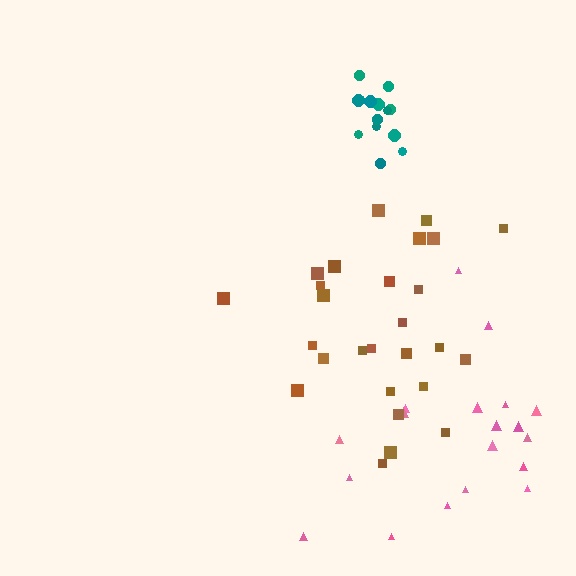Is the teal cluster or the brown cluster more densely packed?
Teal.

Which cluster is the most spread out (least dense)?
Pink.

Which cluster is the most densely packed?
Teal.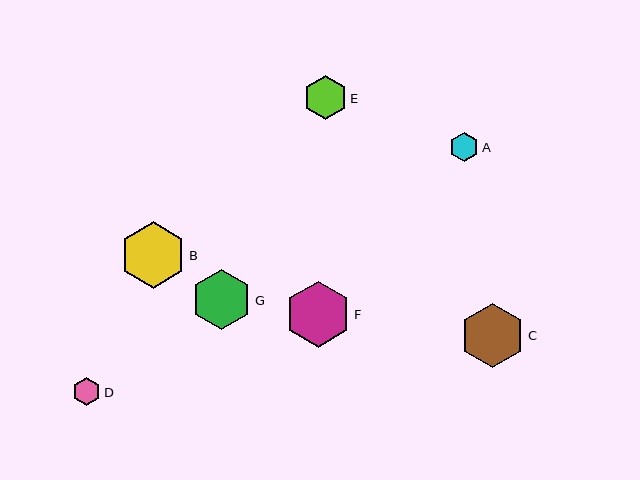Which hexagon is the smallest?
Hexagon D is the smallest with a size of approximately 28 pixels.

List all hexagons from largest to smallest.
From largest to smallest: B, F, C, G, E, A, D.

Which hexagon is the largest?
Hexagon B is the largest with a size of approximately 66 pixels.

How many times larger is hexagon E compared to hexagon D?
Hexagon E is approximately 1.5 times the size of hexagon D.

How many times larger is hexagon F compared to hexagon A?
Hexagon F is approximately 2.3 times the size of hexagon A.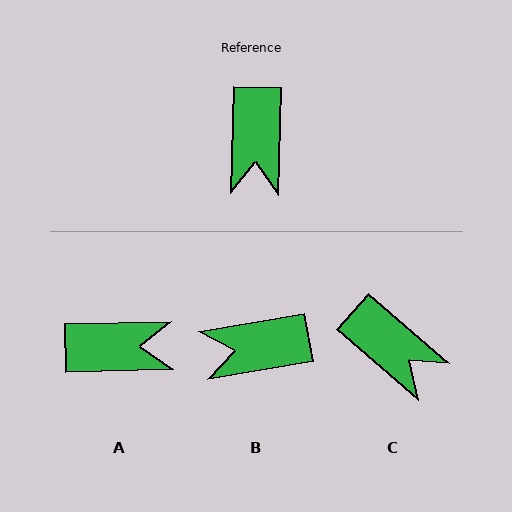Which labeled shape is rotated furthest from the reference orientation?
A, about 93 degrees away.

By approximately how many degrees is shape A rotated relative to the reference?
Approximately 93 degrees counter-clockwise.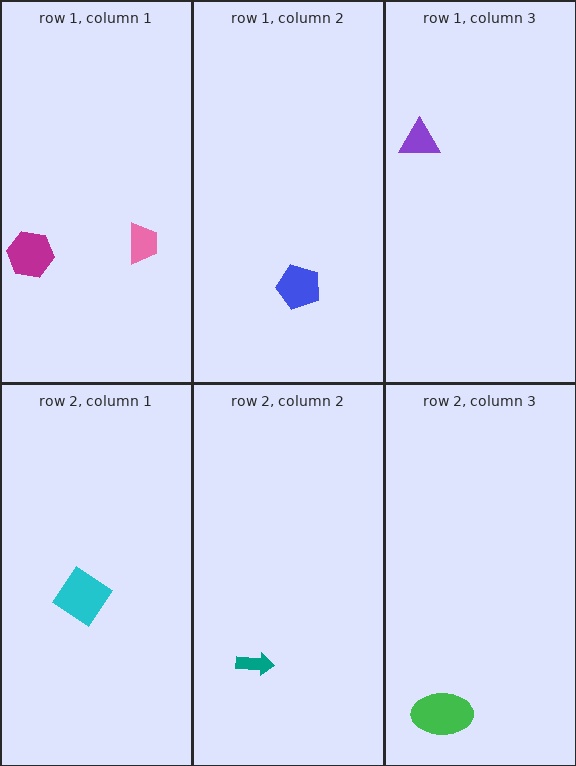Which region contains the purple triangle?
The row 1, column 3 region.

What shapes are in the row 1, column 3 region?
The purple triangle.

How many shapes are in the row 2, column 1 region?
1.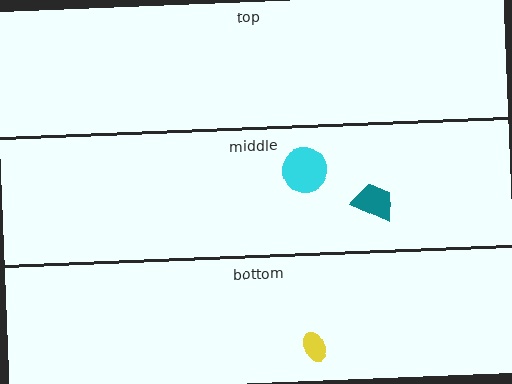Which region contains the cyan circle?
The middle region.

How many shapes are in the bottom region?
1.